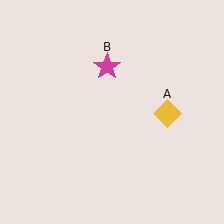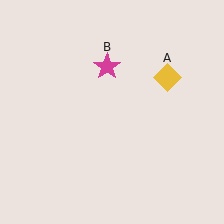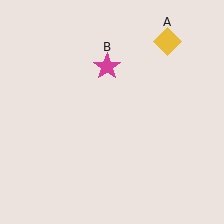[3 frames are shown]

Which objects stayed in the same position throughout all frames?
Magenta star (object B) remained stationary.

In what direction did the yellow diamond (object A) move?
The yellow diamond (object A) moved up.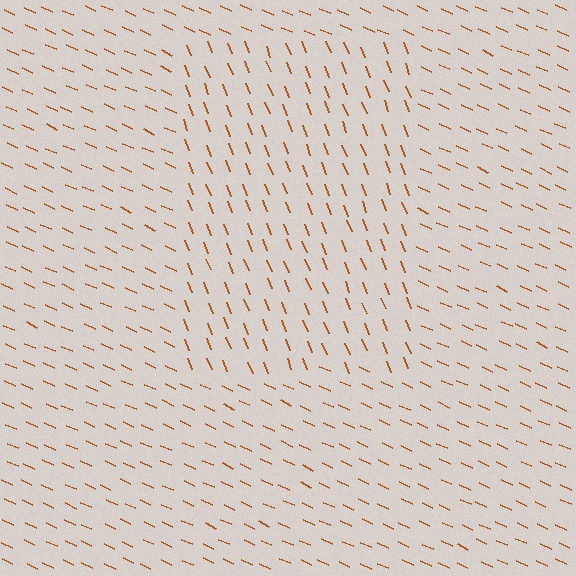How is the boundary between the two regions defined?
The boundary is defined purely by a change in line orientation (approximately 45 degrees difference). All lines are the same color and thickness.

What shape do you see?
I see a rectangle.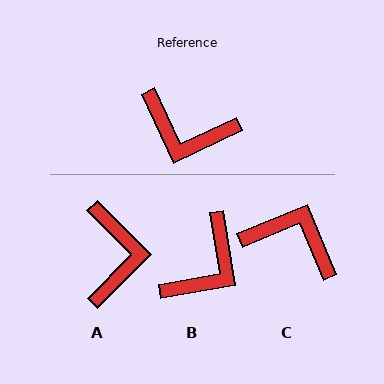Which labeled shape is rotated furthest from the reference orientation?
C, about 178 degrees away.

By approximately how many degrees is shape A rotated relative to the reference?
Approximately 110 degrees counter-clockwise.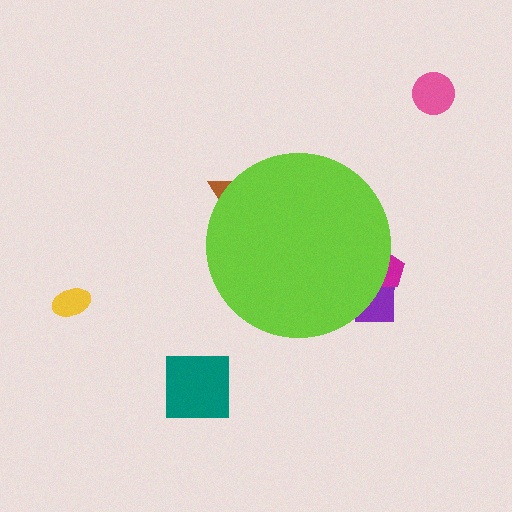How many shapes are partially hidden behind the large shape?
3 shapes are partially hidden.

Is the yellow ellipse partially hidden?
No, the yellow ellipse is fully visible.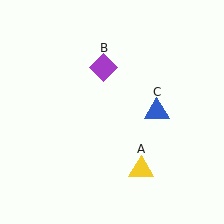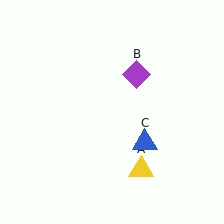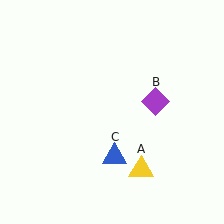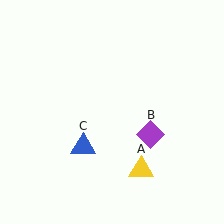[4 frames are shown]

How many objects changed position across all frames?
2 objects changed position: purple diamond (object B), blue triangle (object C).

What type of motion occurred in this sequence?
The purple diamond (object B), blue triangle (object C) rotated clockwise around the center of the scene.